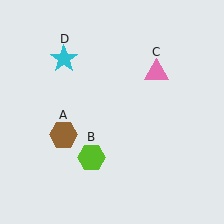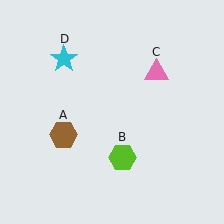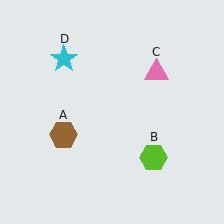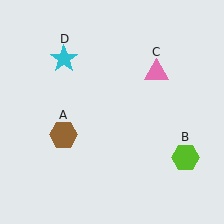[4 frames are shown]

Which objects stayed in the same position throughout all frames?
Brown hexagon (object A) and pink triangle (object C) and cyan star (object D) remained stationary.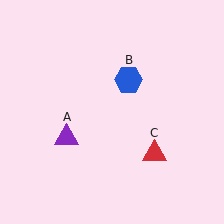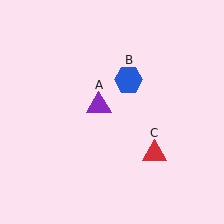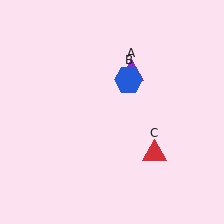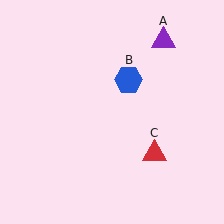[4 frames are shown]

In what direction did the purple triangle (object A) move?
The purple triangle (object A) moved up and to the right.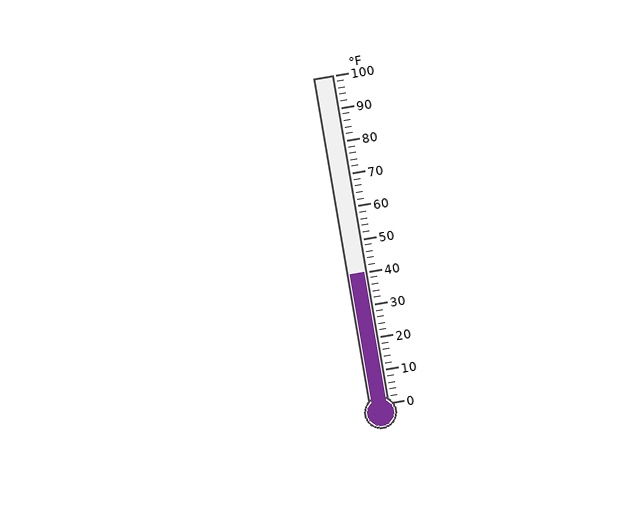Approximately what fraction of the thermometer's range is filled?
The thermometer is filled to approximately 40% of its range.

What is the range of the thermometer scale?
The thermometer scale ranges from 0°F to 100°F.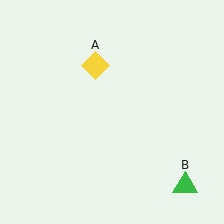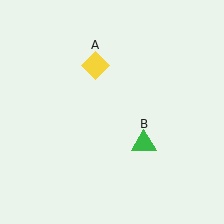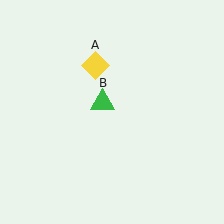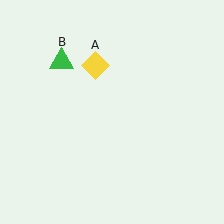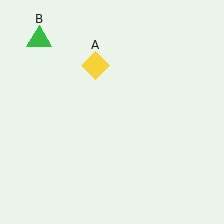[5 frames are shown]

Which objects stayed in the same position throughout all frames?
Yellow diamond (object A) remained stationary.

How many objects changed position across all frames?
1 object changed position: green triangle (object B).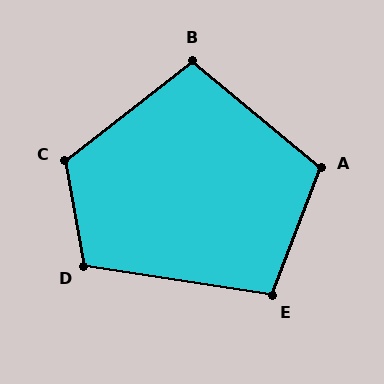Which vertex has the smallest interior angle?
E, at approximately 102 degrees.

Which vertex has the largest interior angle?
C, at approximately 118 degrees.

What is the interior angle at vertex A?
Approximately 109 degrees (obtuse).